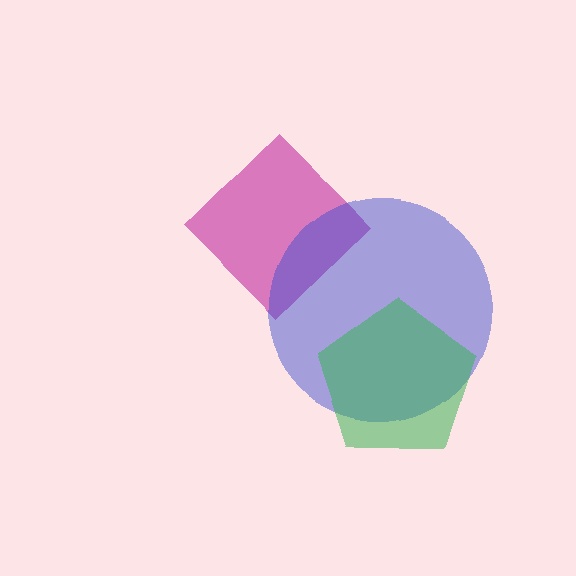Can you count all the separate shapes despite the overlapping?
Yes, there are 3 separate shapes.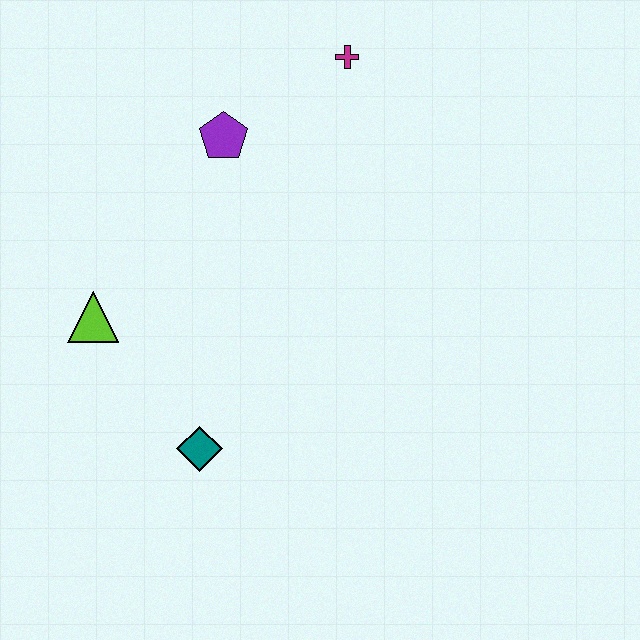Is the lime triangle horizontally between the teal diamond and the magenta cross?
No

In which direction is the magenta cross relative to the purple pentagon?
The magenta cross is to the right of the purple pentagon.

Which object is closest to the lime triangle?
The teal diamond is closest to the lime triangle.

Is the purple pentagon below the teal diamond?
No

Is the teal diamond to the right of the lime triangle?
Yes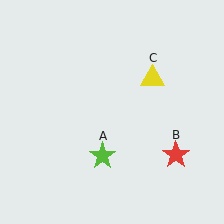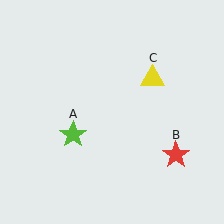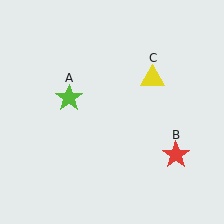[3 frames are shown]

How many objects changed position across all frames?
1 object changed position: lime star (object A).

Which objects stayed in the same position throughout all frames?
Red star (object B) and yellow triangle (object C) remained stationary.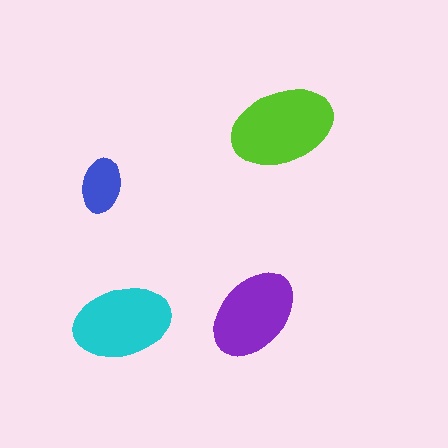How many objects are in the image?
There are 4 objects in the image.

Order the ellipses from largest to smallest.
the lime one, the cyan one, the purple one, the blue one.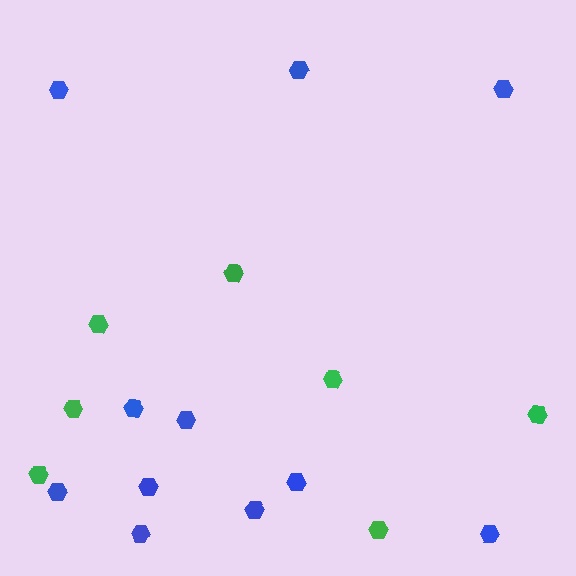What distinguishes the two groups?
There are 2 groups: one group of blue hexagons (11) and one group of green hexagons (7).